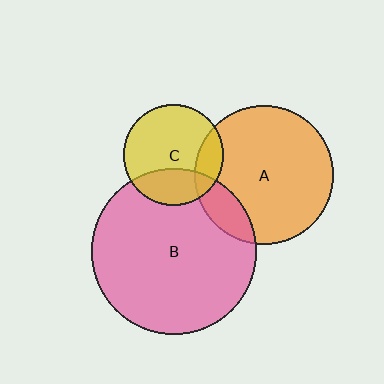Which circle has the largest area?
Circle B (pink).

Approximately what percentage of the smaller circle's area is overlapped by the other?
Approximately 15%.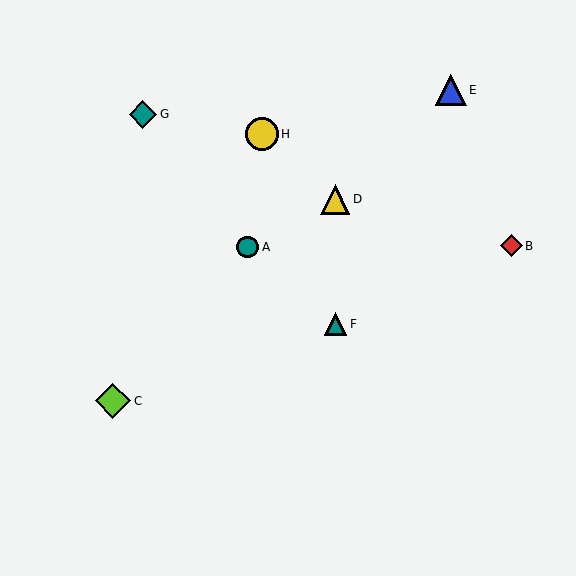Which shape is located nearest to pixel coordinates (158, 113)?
The teal diamond (labeled G) at (143, 114) is nearest to that location.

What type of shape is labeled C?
Shape C is a lime diamond.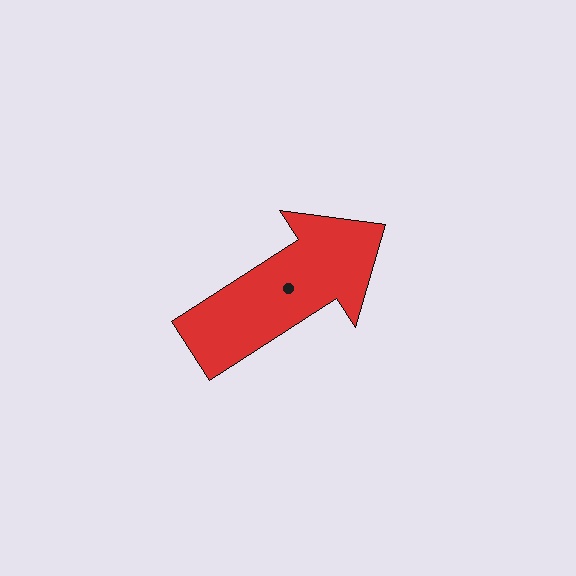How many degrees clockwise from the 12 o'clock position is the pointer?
Approximately 57 degrees.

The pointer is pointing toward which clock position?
Roughly 2 o'clock.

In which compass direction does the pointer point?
Northeast.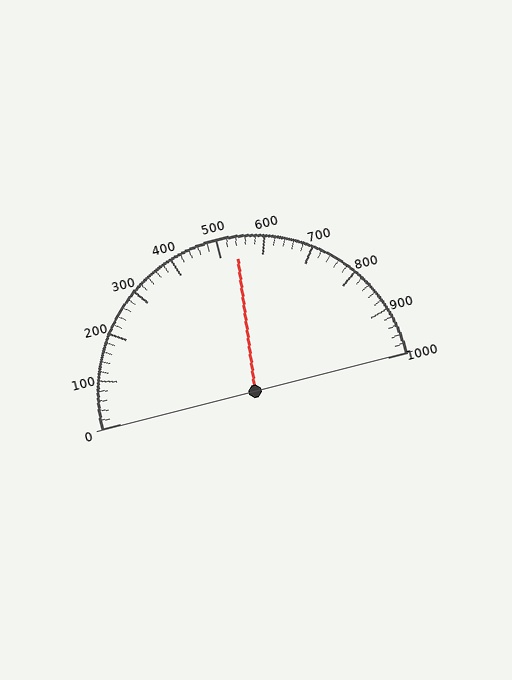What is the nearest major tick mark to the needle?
The nearest major tick mark is 500.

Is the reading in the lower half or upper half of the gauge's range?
The reading is in the upper half of the range (0 to 1000).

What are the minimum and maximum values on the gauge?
The gauge ranges from 0 to 1000.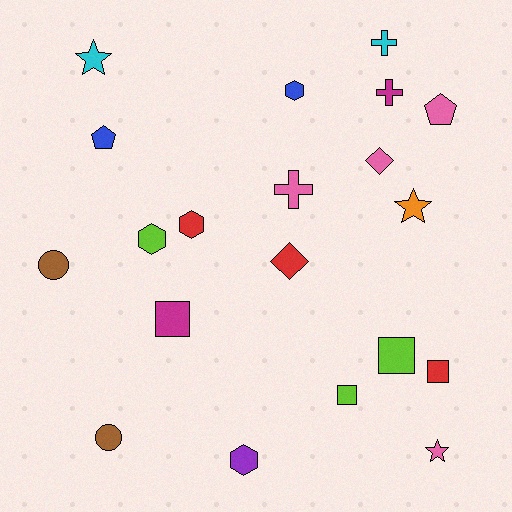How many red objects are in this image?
There are 3 red objects.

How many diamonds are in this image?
There are 2 diamonds.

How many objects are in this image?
There are 20 objects.